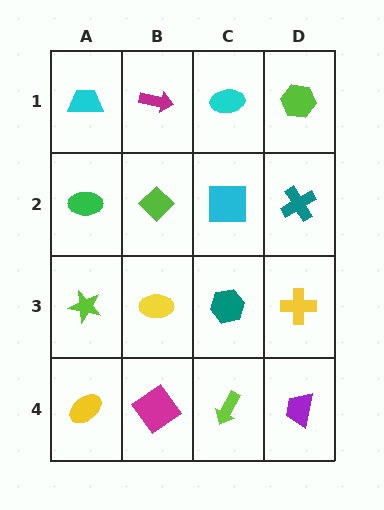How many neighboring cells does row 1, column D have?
2.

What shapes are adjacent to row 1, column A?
A green ellipse (row 2, column A), a magenta arrow (row 1, column B).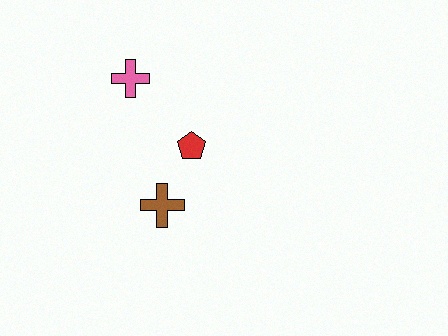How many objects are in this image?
There are 3 objects.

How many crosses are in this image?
There are 2 crosses.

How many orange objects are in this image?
There are no orange objects.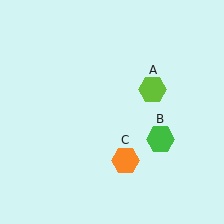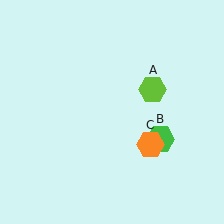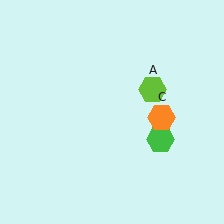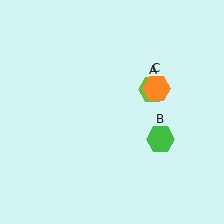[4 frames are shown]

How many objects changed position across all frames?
1 object changed position: orange hexagon (object C).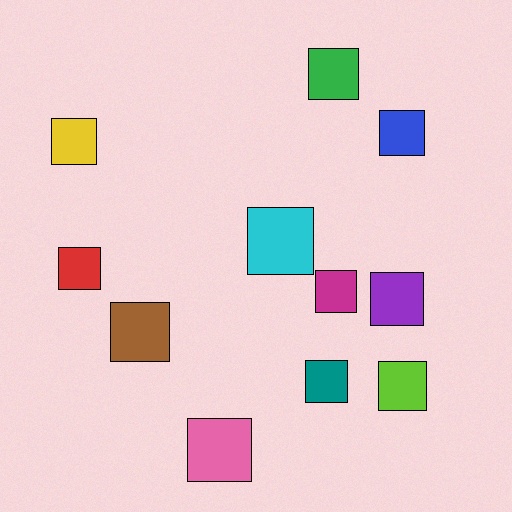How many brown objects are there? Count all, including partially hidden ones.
There is 1 brown object.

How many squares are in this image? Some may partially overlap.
There are 11 squares.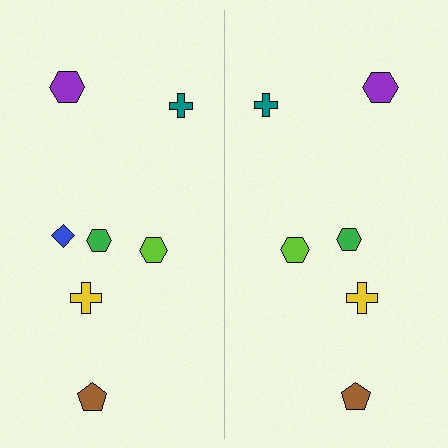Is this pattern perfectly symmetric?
No, the pattern is not perfectly symmetric. A blue diamond is missing from the right side.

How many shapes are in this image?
There are 13 shapes in this image.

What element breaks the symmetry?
A blue diamond is missing from the right side.